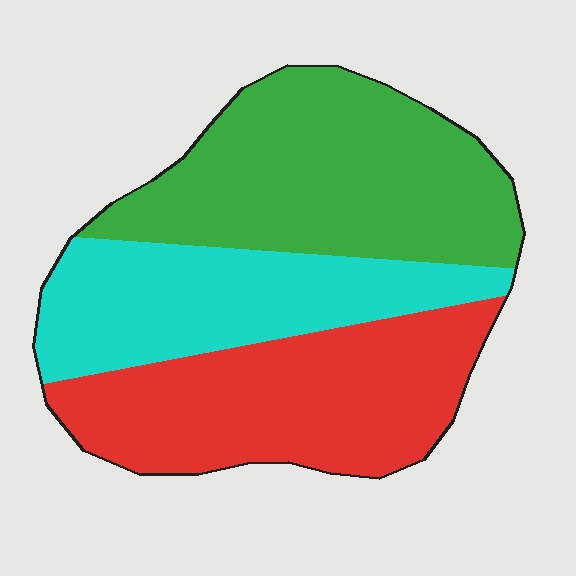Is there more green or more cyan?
Green.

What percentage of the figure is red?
Red covers around 35% of the figure.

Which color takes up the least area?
Cyan, at roughly 25%.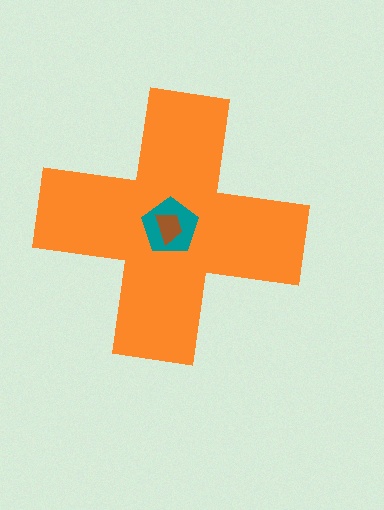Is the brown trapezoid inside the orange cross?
Yes.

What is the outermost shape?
The orange cross.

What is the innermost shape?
The brown trapezoid.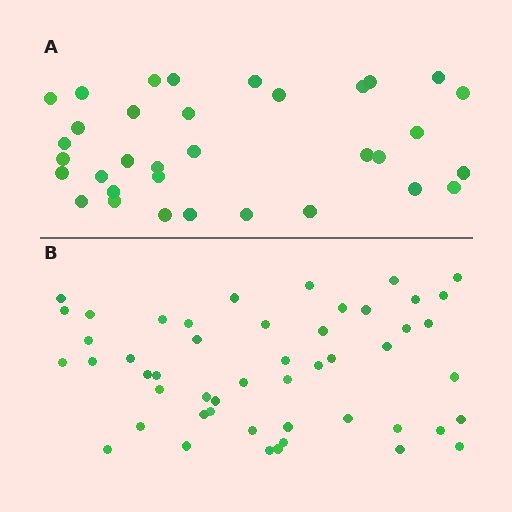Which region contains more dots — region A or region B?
Region B (the bottom region) has more dots.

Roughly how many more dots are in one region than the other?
Region B has approximately 15 more dots than region A.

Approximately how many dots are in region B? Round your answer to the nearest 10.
About 50 dots.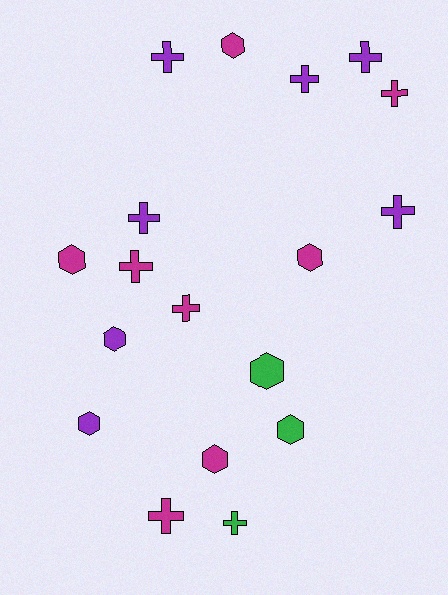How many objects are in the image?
There are 18 objects.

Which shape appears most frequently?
Cross, with 10 objects.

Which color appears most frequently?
Magenta, with 8 objects.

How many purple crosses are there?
There are 5 purple crosses.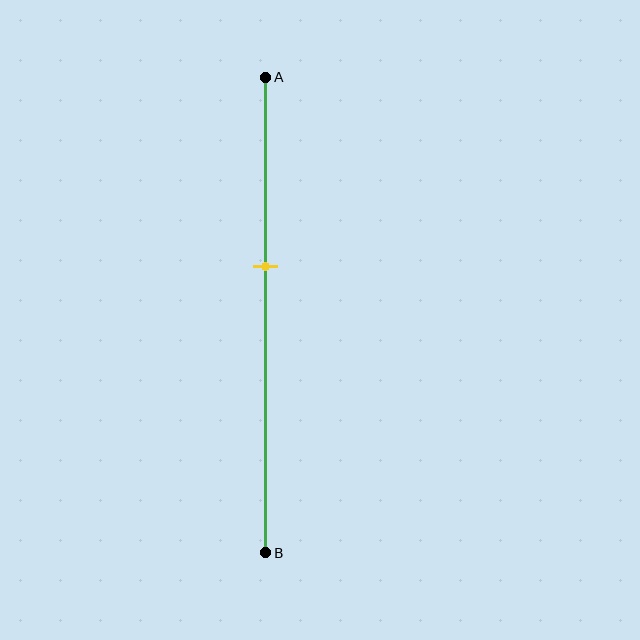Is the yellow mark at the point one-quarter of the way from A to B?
No, the mark is at about 40% from A, not at the 25% one-quarter point.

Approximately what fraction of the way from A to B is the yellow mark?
The yellow mark is approximately 40% of the way from A to B.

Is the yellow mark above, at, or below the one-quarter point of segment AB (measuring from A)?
The yellow mark is below the one-quarter point of segment AB.